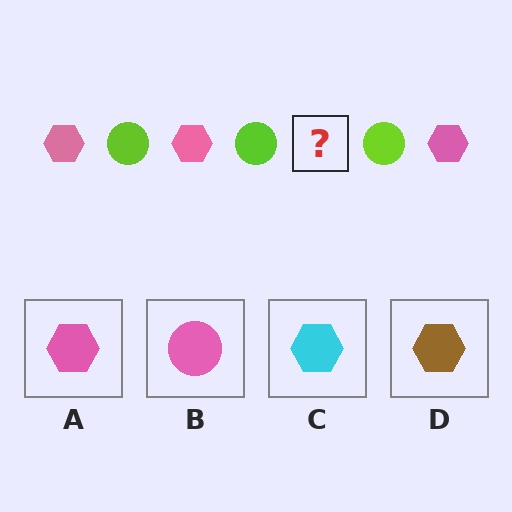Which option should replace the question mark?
Option A.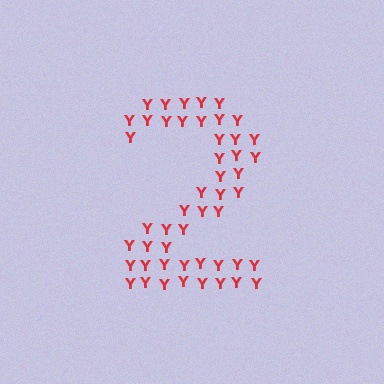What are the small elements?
The small elements are letter Y's.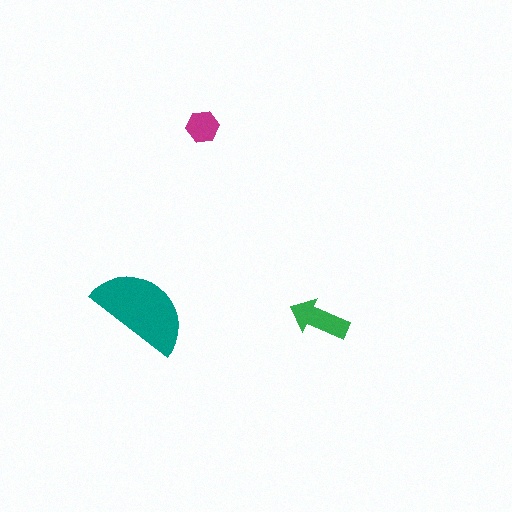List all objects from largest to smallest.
The teal semicircle, the green arrow, the magenta hexagon.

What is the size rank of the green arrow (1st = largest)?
2nd.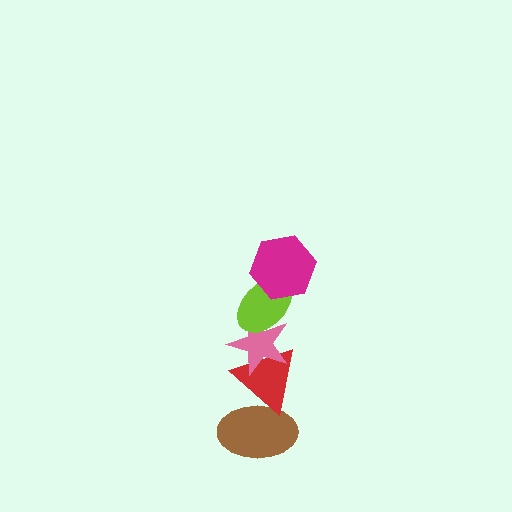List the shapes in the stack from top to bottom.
From top to bottom: the magenta hexagon, the lime ellipse, the pink star, the red triangle, the brown ellipse.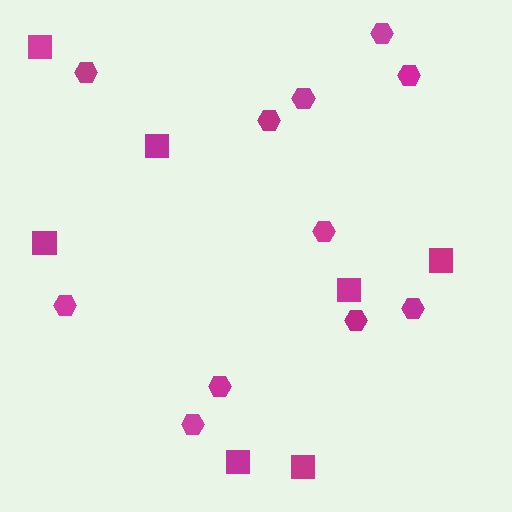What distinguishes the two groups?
There are 2 groups: one group of squares (7) and one group of hexagons (11).